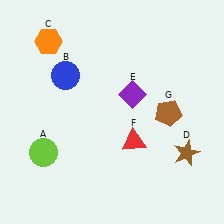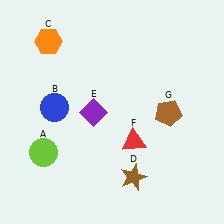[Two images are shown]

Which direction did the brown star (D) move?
The brown star (D) moved left.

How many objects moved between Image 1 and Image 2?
3 objects moved between the two images.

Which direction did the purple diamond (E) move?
The purple diamond (E) moved left.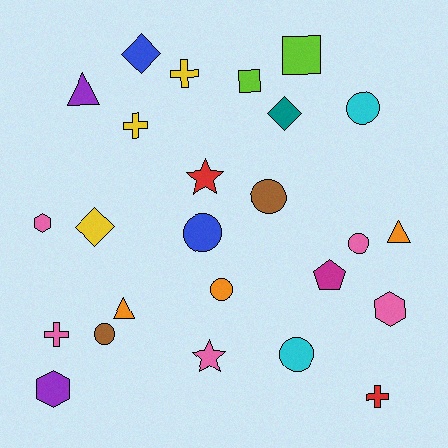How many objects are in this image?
There are 25 objects.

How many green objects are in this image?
There are no green objects.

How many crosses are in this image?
There are 4 crosses.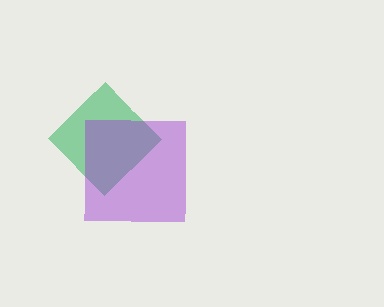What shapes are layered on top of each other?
The layered shapes are: a green diamond, a purple square.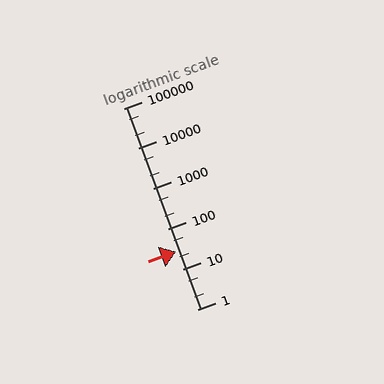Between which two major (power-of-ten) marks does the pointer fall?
The pointer is between 10 and 100.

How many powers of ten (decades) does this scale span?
The scale spans 5 decades, from 1 to 100000.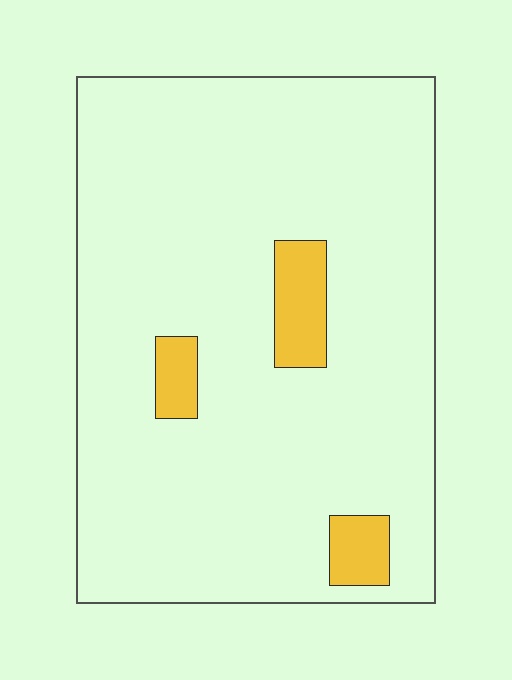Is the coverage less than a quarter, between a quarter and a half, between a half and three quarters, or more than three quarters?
Less than a quarter.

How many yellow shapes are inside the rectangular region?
3.